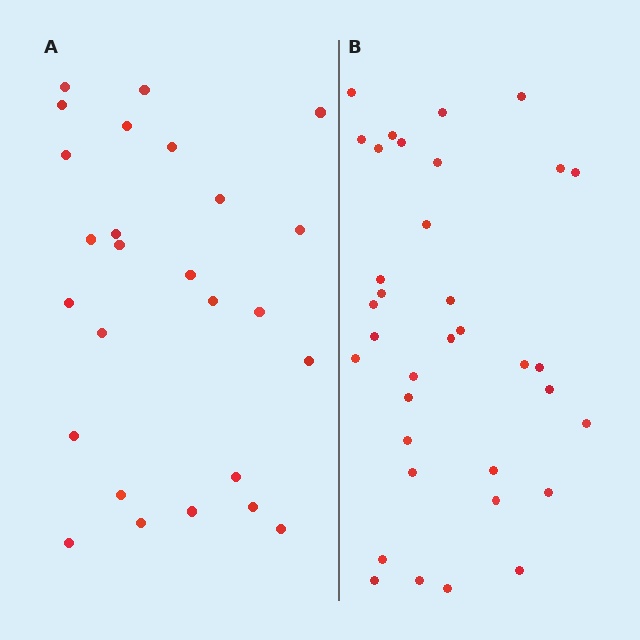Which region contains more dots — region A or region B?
Region B (the right region) has more dots.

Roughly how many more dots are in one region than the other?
Region B has roughly 8 or so more dots than region A.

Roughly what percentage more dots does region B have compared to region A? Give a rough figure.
About 35% more.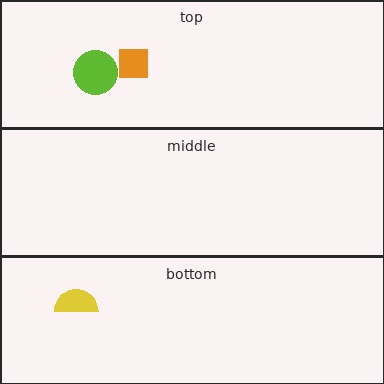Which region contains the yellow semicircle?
The bottom region.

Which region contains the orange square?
The top region.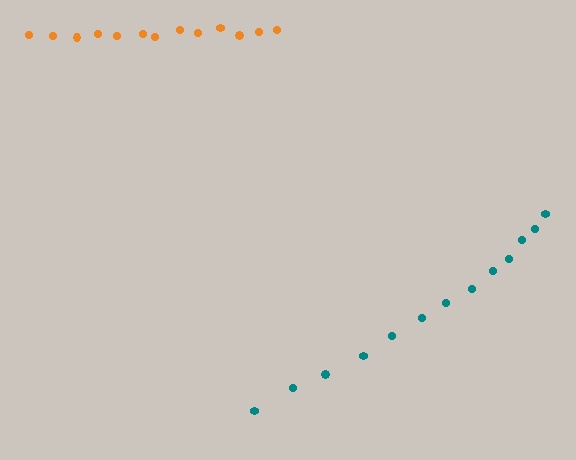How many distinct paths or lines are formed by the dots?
There are 2 distinct paths.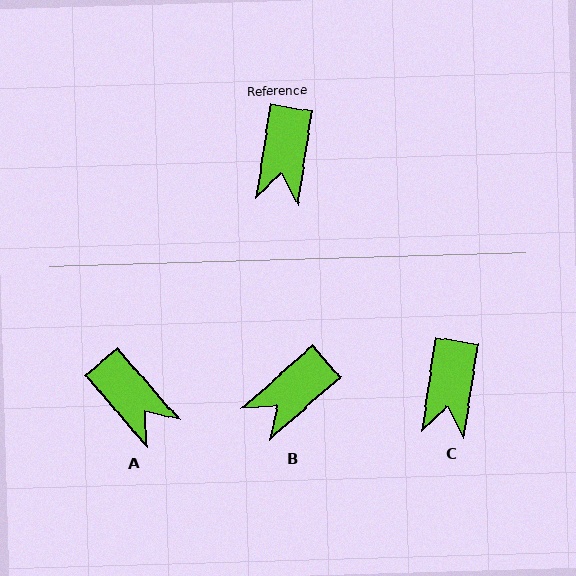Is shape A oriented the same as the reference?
No, it is off by about 49 degrees.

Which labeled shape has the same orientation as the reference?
C.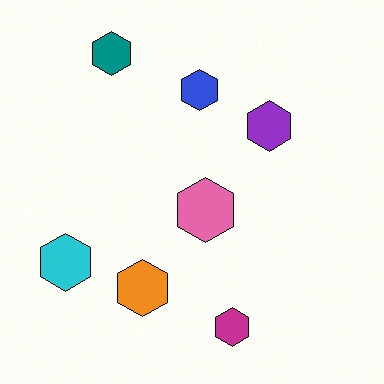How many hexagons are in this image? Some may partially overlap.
There are 7 hexagons.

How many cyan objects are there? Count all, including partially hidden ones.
There is 1 cyan object.